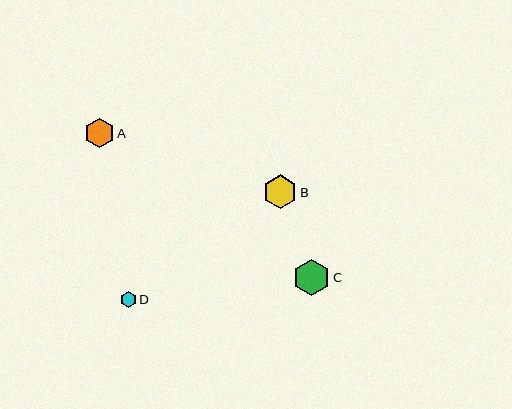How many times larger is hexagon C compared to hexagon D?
Hexagon C is approximately 2.2 times the size of hexagon D.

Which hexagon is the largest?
Hexagon C is the largest with a size of approximately 36 pixels.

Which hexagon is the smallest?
Hexagon D is the smallest with a size of approximately 17 pixels.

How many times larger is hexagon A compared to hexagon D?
Hexagon A is approximately 1.8 times the size of hexagon D.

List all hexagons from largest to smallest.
From largest to smallest: C, B, A, D.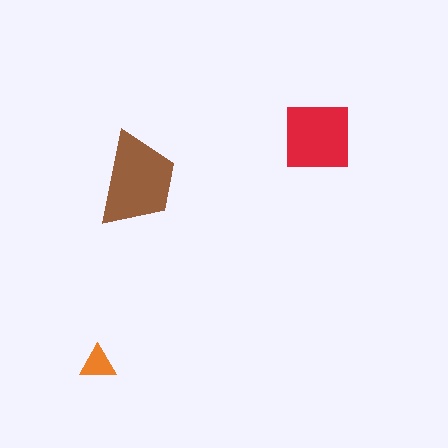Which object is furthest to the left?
The orange triangle is leftmost.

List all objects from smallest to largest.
The orange triangle, the red square, the brown trapezoid.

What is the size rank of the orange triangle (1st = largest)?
3rd.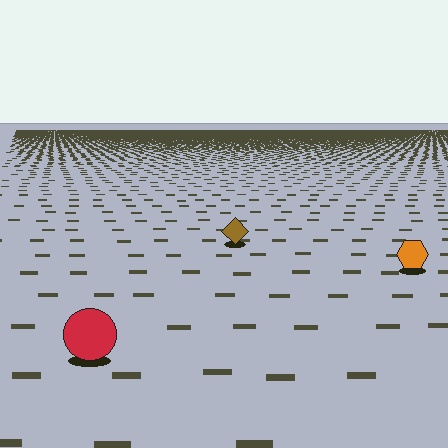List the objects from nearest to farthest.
From nearest to farthest: the red circle, the orange hexagon, the brown diamond.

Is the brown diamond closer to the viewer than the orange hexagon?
No. The orange hexagon is closer — you can tell from the texture gradient: the ground texture is coarser near it.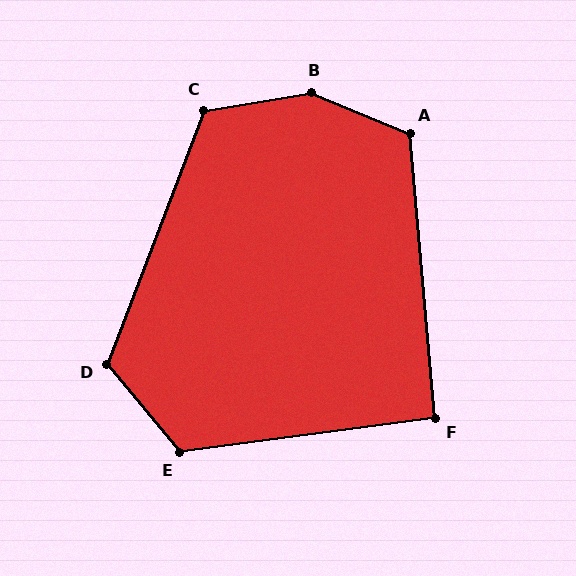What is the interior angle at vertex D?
Approximately 119 degrees (obtuse).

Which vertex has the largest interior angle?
B, at approximately 148 degrees.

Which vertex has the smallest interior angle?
F, at approximately 93 degrees.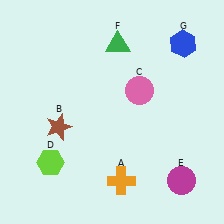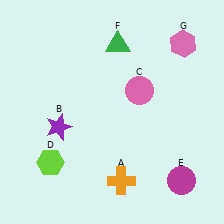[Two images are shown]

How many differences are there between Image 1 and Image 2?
There are 2 differences between the two images.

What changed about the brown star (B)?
In Image 1, B is brown. In Image 2, it changed to purple.